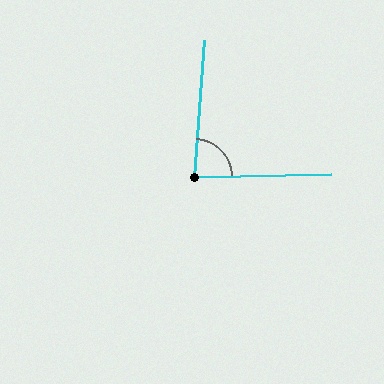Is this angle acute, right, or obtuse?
It is acute.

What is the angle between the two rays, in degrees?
Approximately 85 degrees.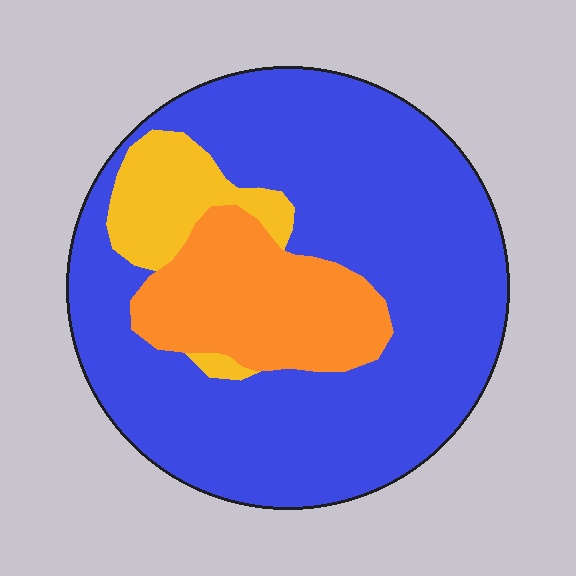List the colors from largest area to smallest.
From largest to smallest: blue, orange, yellow.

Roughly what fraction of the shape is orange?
Orange covers about 20% of the shape.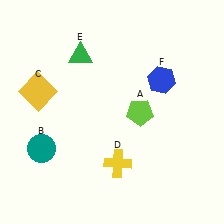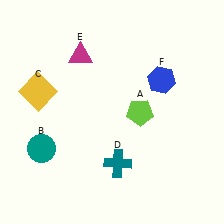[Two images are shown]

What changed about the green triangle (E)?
In Image 1, E is green. In Image 2, it changed to magenta.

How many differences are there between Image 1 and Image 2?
There are 2 differences between the two images.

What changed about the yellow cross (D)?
In Image 1, D is yellow. In Image 2, it changed to teal.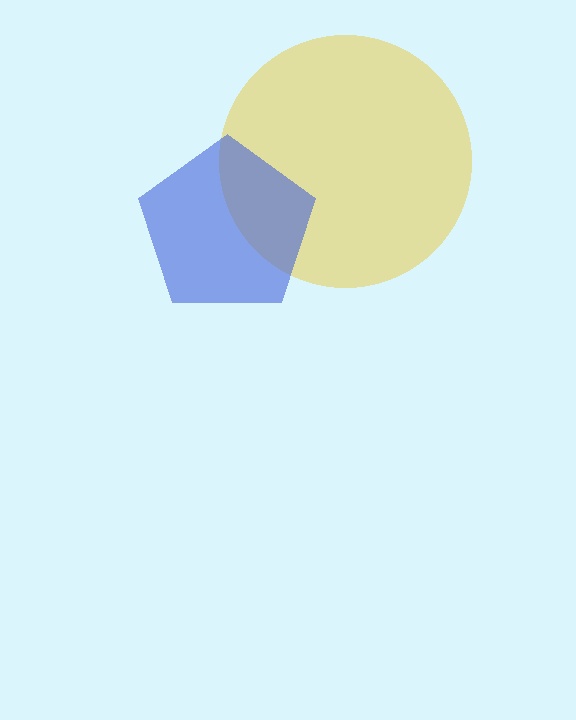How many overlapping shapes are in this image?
There are 2 overlapping shapes in the image.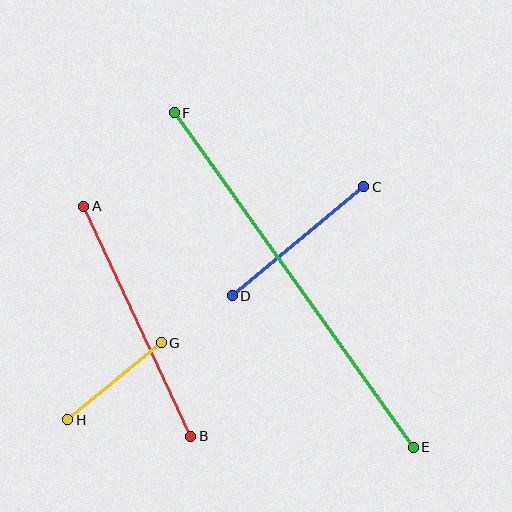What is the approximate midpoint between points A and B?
The midpoint is at approximately (137, 321) pixels.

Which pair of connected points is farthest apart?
Points E and F are farthest apart.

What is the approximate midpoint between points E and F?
The midpoint is at approximately (294, 280) pixels.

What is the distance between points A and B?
The distance is approximately 254 pixels.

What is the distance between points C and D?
The distance is approximately 171 pixels.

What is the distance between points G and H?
The distance is approximately 121 pixels.